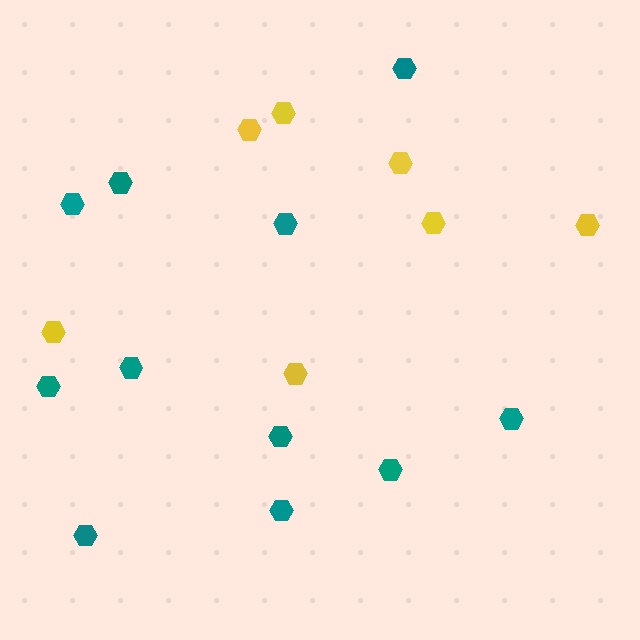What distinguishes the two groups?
There are 2 groups: one group of teal hexagons (11) and one group of yellow hexagons (7).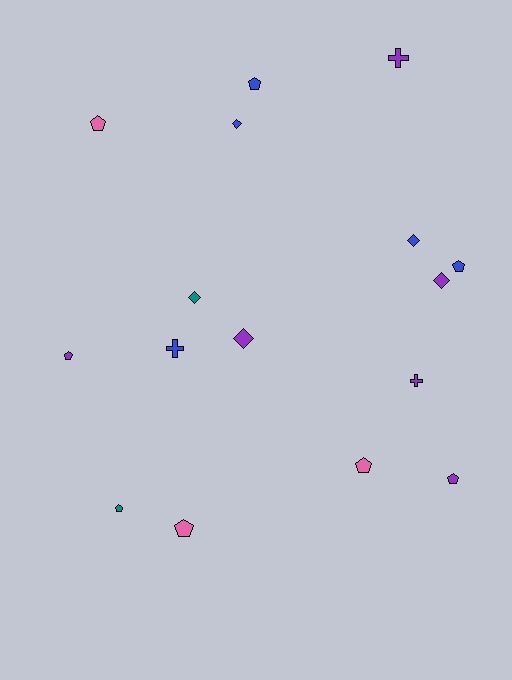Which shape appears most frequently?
Pentagon, with 8 objects.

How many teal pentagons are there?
There is 1 teal pentagon.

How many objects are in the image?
There are 16 objects.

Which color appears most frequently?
Purple, with 6 objects.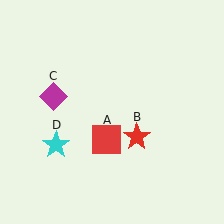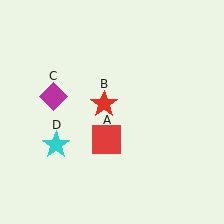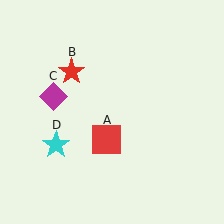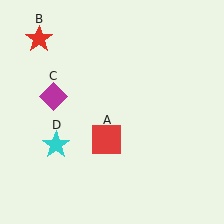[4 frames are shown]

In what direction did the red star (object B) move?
The red star (object B) moved up and to the left.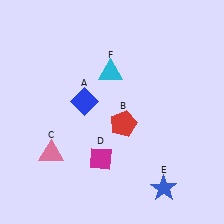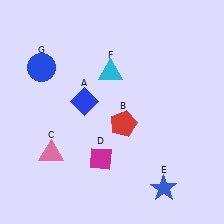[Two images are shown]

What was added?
A blue circle (G) was added in Image 2.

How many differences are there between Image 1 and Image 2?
There is 1 difference between the two images.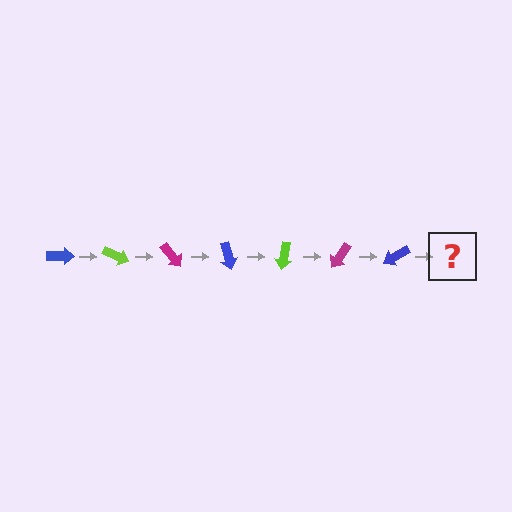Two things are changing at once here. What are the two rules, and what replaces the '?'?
The two rules are that it rotates 25 degrees each step and the color cycles through blue, lime, and magenta. The '?' should be a lime arrow, rotated 175 degrees from the start.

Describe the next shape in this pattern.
It should be a lime arrow, rotated 175 degrees from the start.